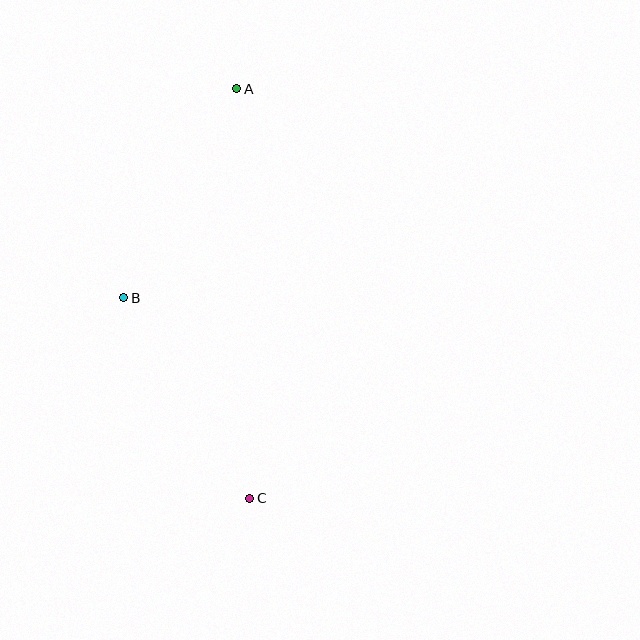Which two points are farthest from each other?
Points A and C are farthest from each other.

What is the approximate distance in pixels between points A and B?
The distance between A and B is approximately 238 pixels.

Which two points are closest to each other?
Points B and C are closest to each other.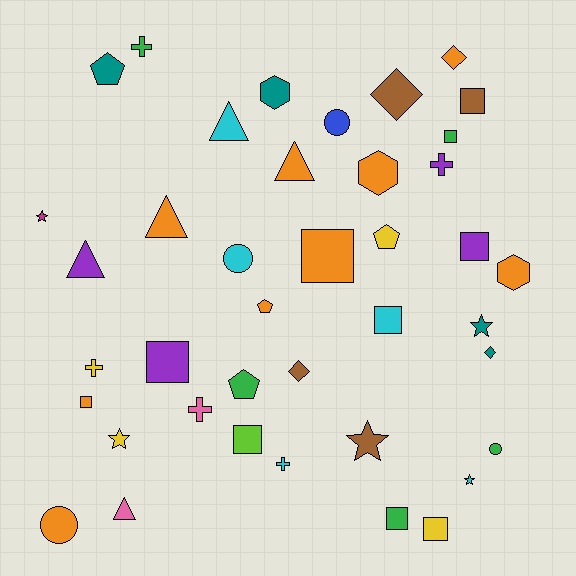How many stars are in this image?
There are 5 stars.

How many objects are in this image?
There are 40 objects.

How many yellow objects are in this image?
There are 4 yellow objects.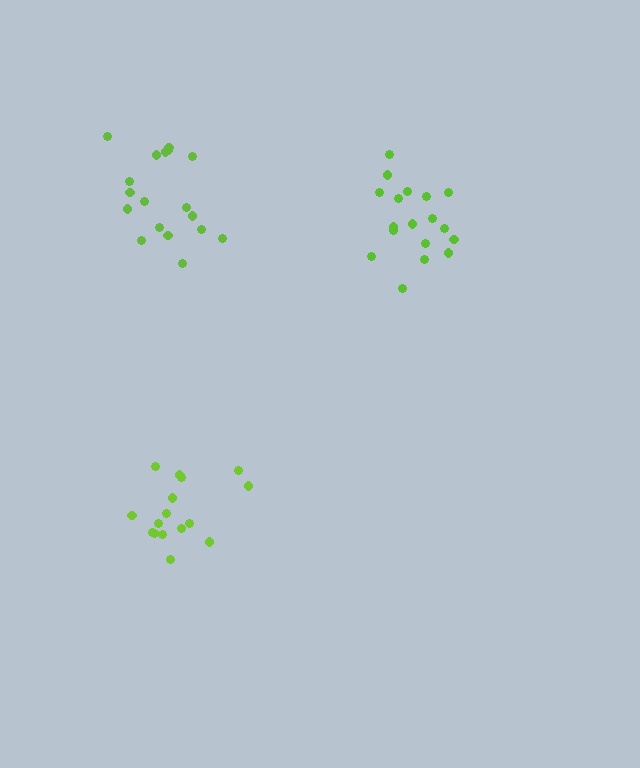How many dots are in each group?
Group 1: 18 dots, Group 2: 18 dots, Group 3: 16 dots (52 total).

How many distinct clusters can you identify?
There are 3 distinct clusters.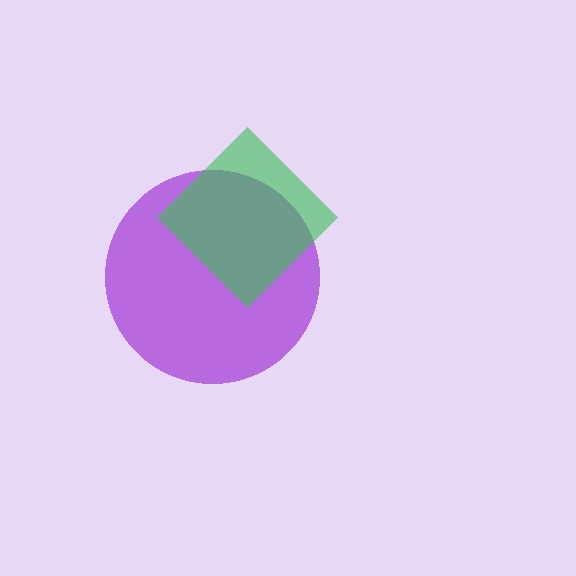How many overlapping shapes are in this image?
There are 2 overlapping shapes in the image.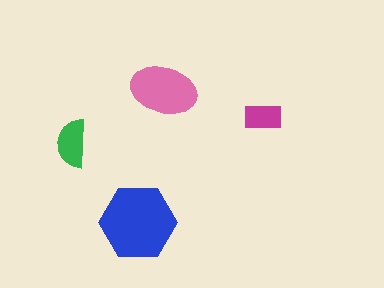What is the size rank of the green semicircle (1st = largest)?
3rd.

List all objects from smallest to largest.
The magenta rectangle, the green semicircle, the pink ellipse, the blue hexagon.